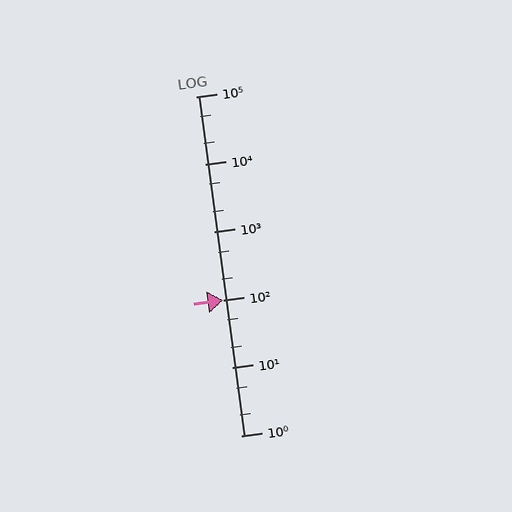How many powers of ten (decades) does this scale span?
The scale spans 5 decades, from 1 to 100000.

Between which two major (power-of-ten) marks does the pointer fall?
The pointer is between 100 and 1000.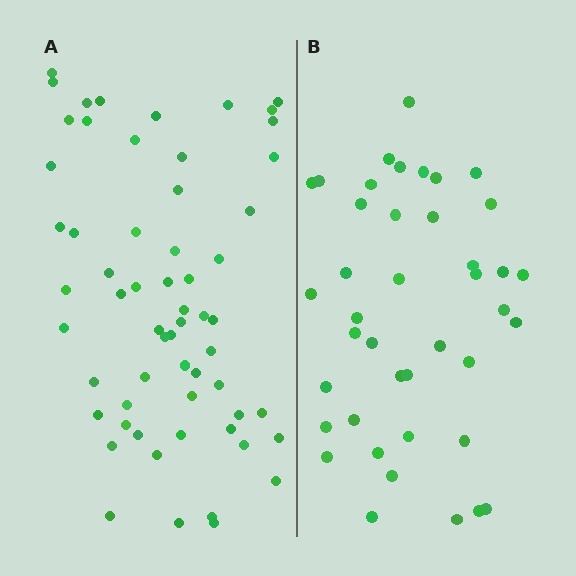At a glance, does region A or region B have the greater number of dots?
Region A (the left region) has more dots.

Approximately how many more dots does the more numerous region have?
Region A has approximately 20 more dots than region B.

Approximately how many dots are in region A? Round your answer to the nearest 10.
About 60 dots.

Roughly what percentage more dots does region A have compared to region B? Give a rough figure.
About 45% more.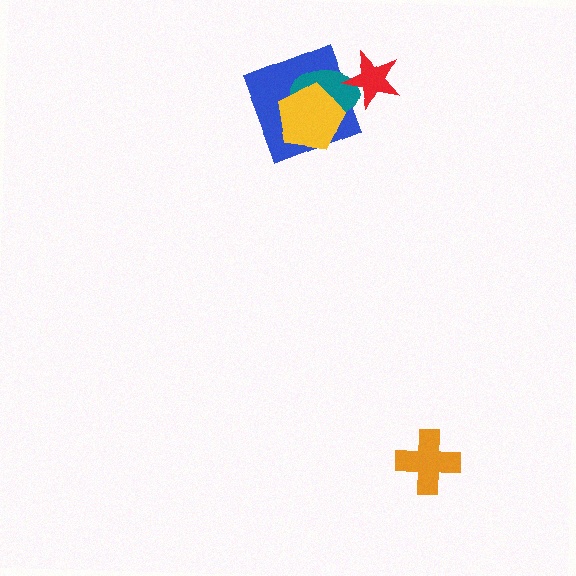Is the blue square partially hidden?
Yes, it is partially covered by another shape.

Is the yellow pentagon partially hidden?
No, no other shape covers it.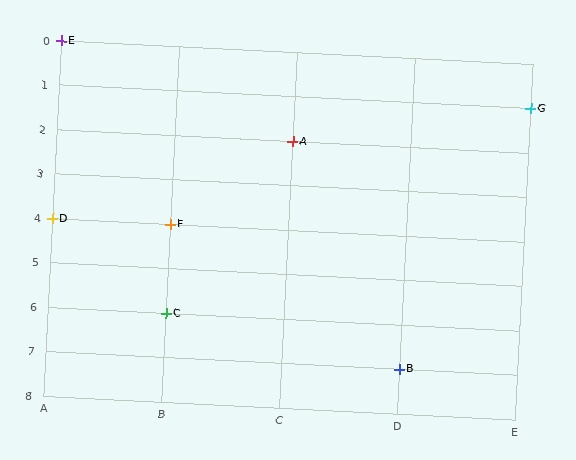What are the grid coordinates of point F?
Point F is at grid coordinates (B, 4).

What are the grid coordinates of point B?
Point B is at grid coordinates (D, 7).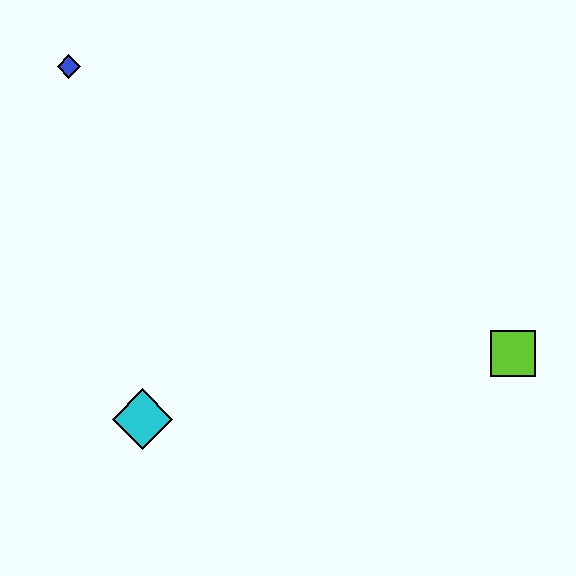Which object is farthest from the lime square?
The blue diamond is farthest from the lime square.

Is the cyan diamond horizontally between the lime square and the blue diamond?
Yes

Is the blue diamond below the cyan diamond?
No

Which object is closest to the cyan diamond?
The blue diamond is closest to the cyan diamond.